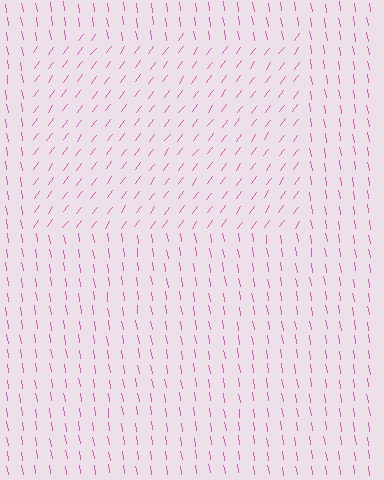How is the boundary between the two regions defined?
The boundary is defined purely by a change in line orientation (approximately 45 degrees difference). All lines are the same color and thickness.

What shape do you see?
I see a rectangle.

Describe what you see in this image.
The image is filled with small pink line segments. A rectangle region in the image has lines oriented differently from the surrounding lines, creating a visible texture boundary.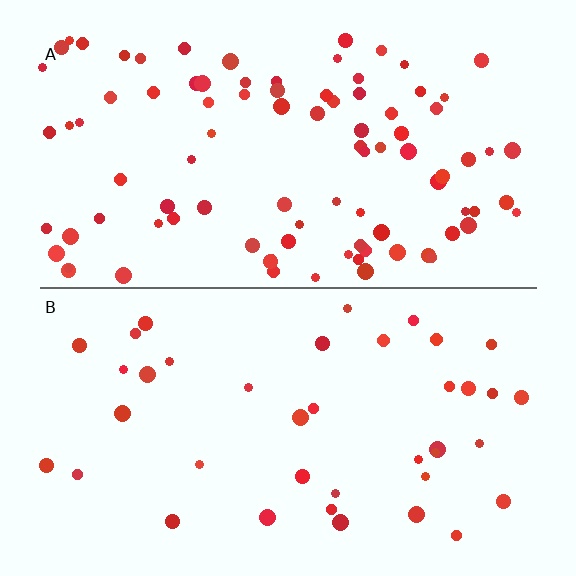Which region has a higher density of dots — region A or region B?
A (the top).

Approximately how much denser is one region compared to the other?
Approximately 2.3× — region A over region B.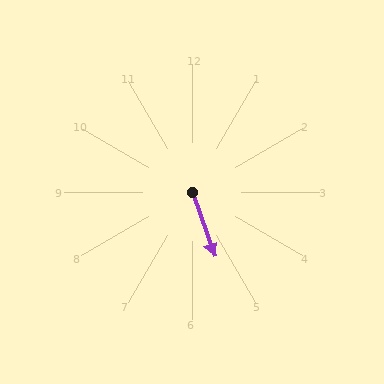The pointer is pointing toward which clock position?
Roughly 5 o'clock.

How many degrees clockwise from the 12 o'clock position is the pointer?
Approximately 161 degrees.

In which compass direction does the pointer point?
South.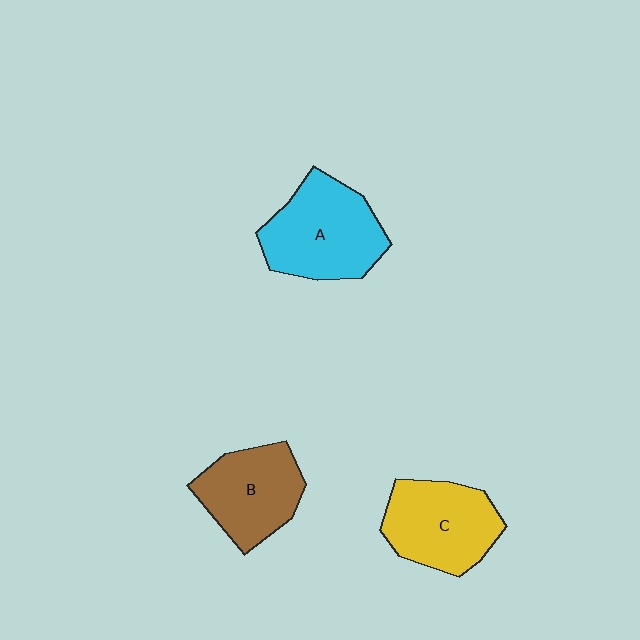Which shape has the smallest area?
Shape B (brown).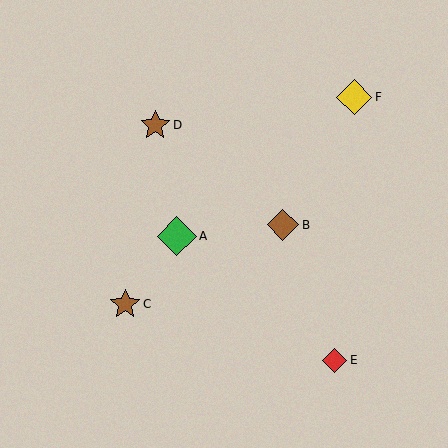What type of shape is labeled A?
Shape A is a green diamond.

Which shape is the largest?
The green diamond (labeled A) is the largest.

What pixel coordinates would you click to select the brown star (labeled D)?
Click at (155, 125) to select the brown star D.